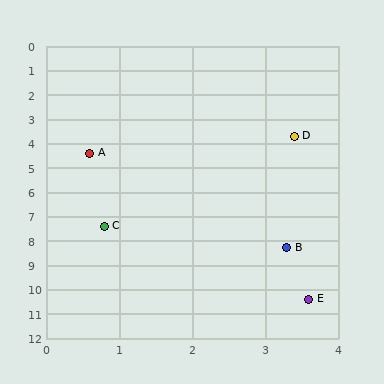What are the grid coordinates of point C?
Point C is at approximately (0.8, 7.4).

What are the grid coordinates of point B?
Point B is at approximately (3.3, 8.3).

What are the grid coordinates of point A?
Point A is at approximately (0.6, 4.4).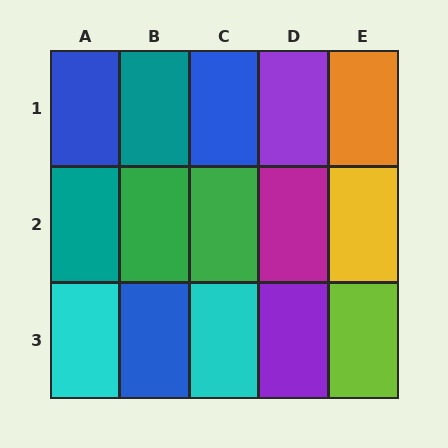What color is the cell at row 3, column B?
Blue.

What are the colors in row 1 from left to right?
Blue, teal, blue, purple, orange.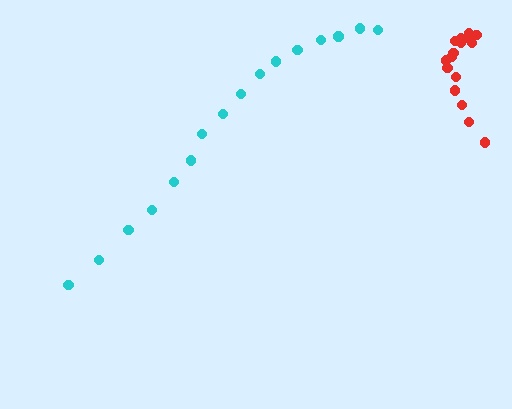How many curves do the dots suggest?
There are 2 distinct paths.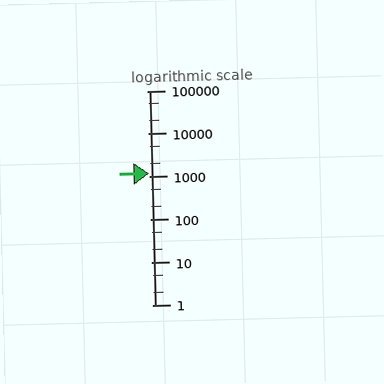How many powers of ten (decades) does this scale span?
The scale spans 5 decades, from 1 to 100000.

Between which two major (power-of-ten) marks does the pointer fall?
The pointer is between 1000 and 10000.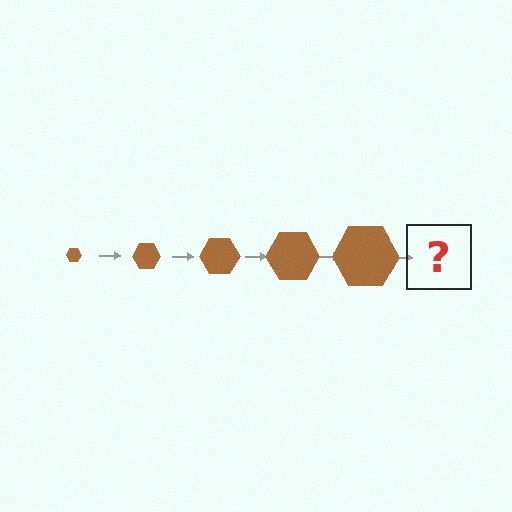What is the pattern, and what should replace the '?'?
The pattern is that the hexagon gets progressively larger each step. The '?' should be a brown hexagon, larger than the previous one.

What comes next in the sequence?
The next element should be a brown hexagon, larger than the previous one.